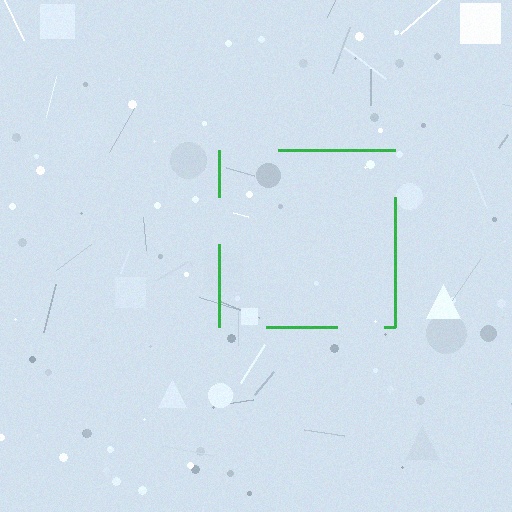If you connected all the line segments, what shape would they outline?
They would outline a square.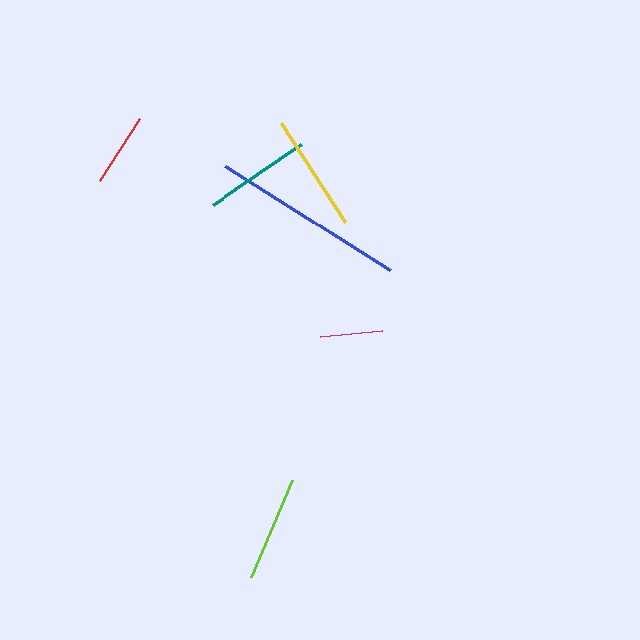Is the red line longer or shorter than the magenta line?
The red line is longer than the magenta line.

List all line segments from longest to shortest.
From longest to shortest: blue, yellow, teal, lime, red, magenta.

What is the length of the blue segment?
The blue segment is approximately 195 pixels long.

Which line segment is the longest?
The blue line is the longest at approximately 195 pixels.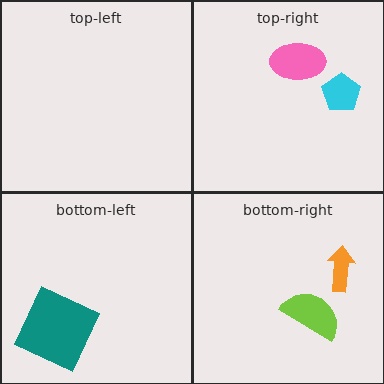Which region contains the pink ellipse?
The top-right region.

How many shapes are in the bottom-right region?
2.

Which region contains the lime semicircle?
The bottom-right region.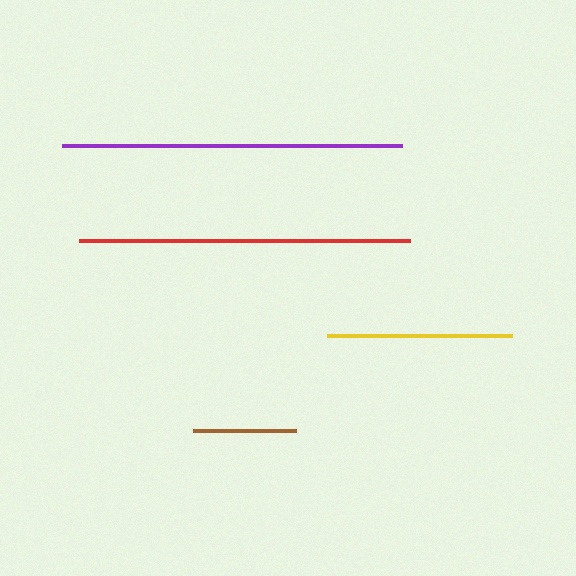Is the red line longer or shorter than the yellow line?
The red line is longer than the yellow line.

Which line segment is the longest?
The purple line is the longest at approximately 339 pixels.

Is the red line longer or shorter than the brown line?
The red line is longer than the brown line.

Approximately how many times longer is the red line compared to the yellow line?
The red line is approximately 1.8 times the length of the yellow line.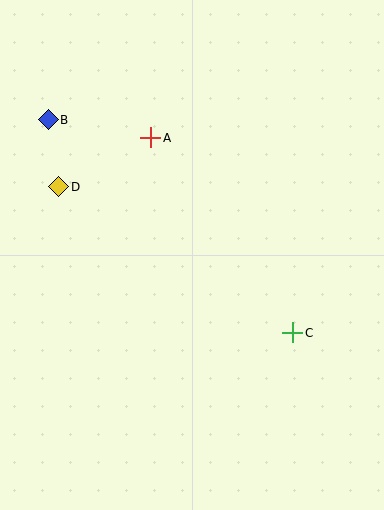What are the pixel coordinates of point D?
Point D is at (59, 187).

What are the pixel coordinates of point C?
Point C is at (293, 333).